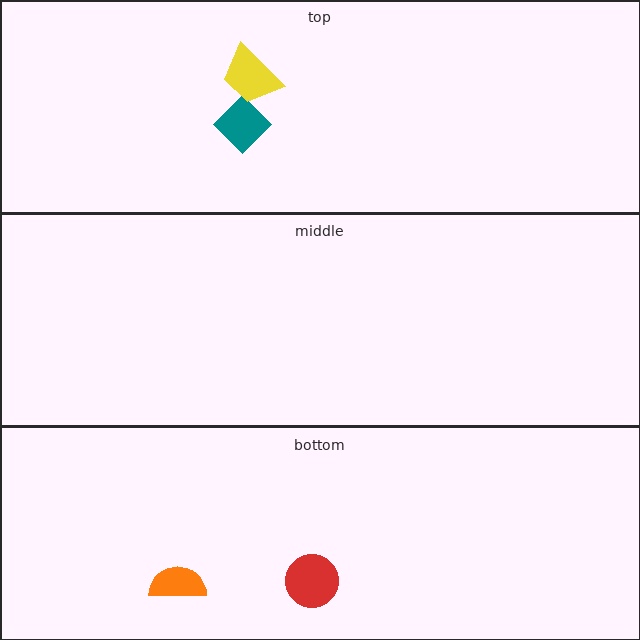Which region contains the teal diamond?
The top region.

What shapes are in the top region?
The teal diamond, the yellow trapezoid.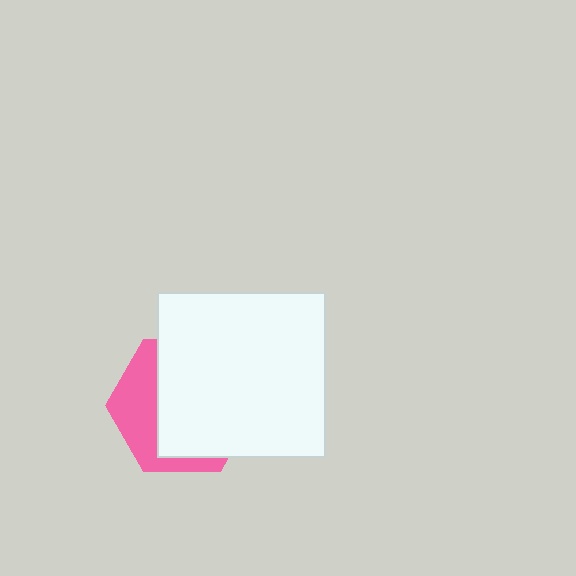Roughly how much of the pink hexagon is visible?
A small part of it is visible (roughly 35%).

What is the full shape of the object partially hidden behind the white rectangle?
The partially hidden object is a pink hexagon.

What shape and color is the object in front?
The object in front is a white rectangle.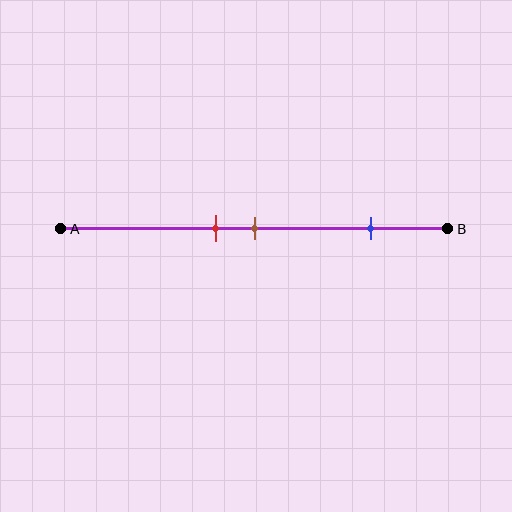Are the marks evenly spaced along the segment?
No, the marks are not evenly spaced.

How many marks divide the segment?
There are 3 marks dividing the segment.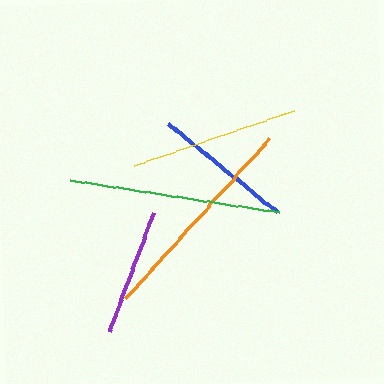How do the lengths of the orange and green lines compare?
The orange and green lines are approximately the same length.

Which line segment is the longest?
The orange line is the longest at approximately 215 pixels.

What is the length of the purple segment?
The purple segment is approximately 126 pixels long.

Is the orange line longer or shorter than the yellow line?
The orange line is longer than the yellow line.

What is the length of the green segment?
The green segment is approximately 212 pixels long.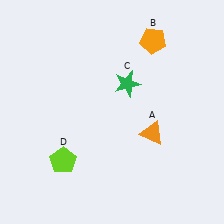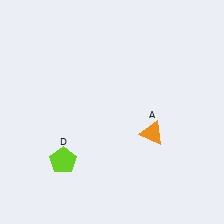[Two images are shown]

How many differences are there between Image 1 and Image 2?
There are 2 differences between the two images.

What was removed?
The green star (C), the orange pentagon (B) were removed in Image 2.